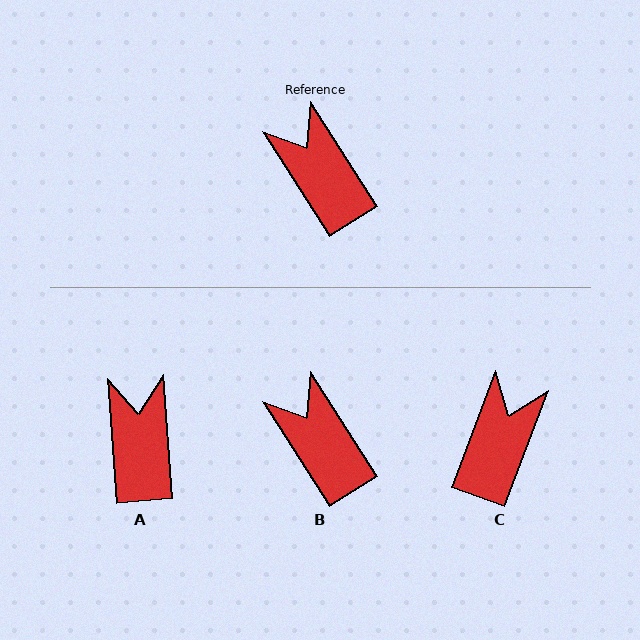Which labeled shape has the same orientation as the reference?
B.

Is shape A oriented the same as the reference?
No, it is off by about 28 degrees.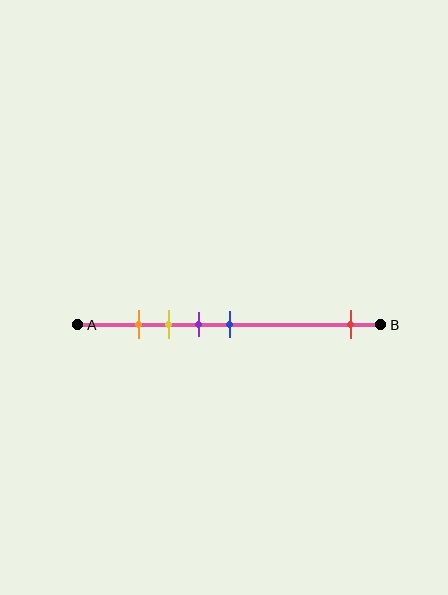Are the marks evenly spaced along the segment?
No, the marks are not evenly spaced.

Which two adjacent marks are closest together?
The orange and yellow marks are the closest adjacent pair.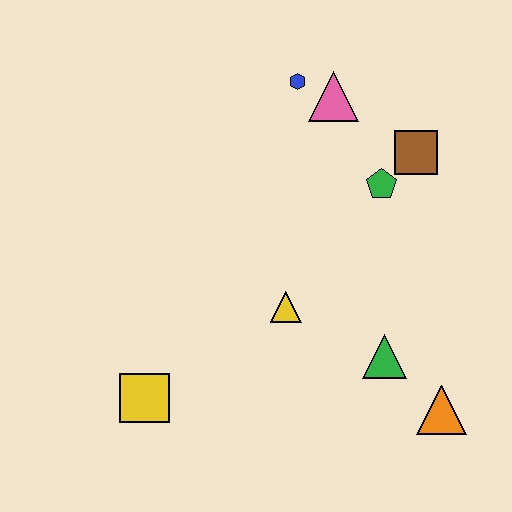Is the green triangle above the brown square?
No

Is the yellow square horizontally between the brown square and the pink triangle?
No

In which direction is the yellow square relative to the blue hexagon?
The yellow square is below the blue hexagon.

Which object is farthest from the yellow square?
The brown square is farthest from the yellow square.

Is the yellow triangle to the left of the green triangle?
Yes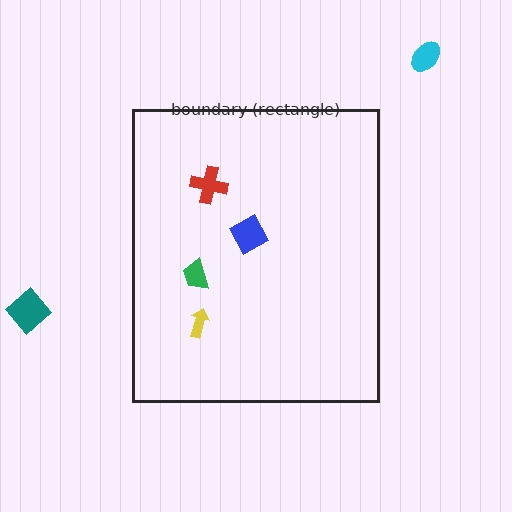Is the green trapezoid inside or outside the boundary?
Inside.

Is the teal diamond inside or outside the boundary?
Outside.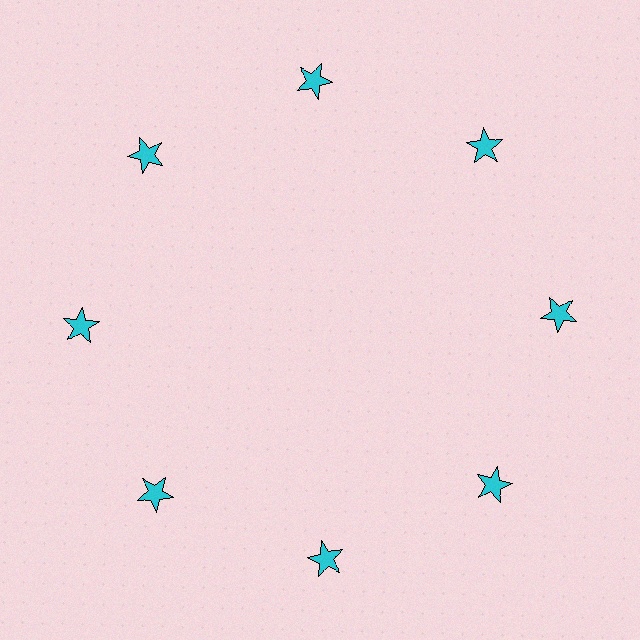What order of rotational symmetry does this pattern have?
This pattern has 8-fold rotational symmetry.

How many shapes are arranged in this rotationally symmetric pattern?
There are 8 shapes, arranged in 8 groups of 1.